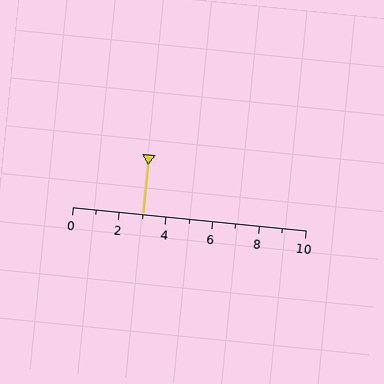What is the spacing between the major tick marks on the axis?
The major ticks are spaced 2 apart.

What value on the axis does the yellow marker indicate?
The marker indicates approximately 3.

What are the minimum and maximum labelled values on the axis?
The axis runs from 0 to 10.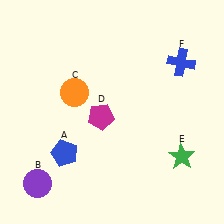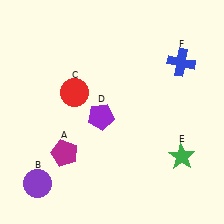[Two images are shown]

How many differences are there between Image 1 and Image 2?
There are 3 differences between the two images.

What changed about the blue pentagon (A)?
In Image 1, A is blue. In Image 2, it changed to magenta.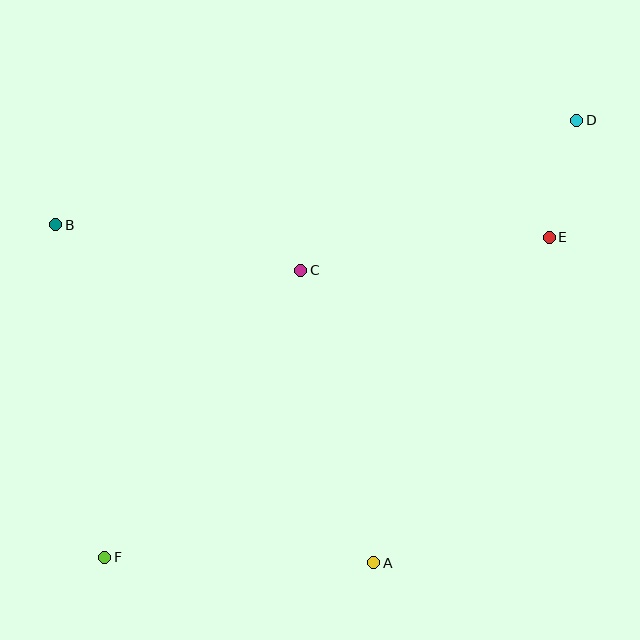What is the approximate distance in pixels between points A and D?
The distance between A and D is approximately 487 pixels.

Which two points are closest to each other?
Points D and E are closest to each other.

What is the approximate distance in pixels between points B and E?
The distance between B and E is approximately 494 pixels.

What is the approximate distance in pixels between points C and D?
The distance between C and D is approximately 314 pixels.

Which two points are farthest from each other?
Points D and F are farthest from each other.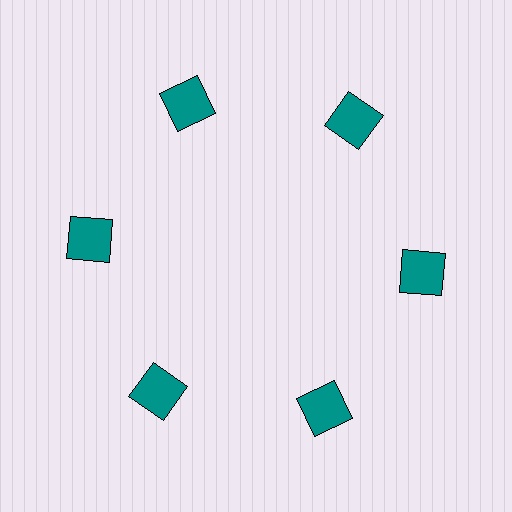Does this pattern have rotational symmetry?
Yes, this pattern has 6-fold rotational symmetry. It looks the same after rotating 60 degrees around the center.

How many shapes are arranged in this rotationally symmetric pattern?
There are 6 shapes, arranged in 6 groups of 1.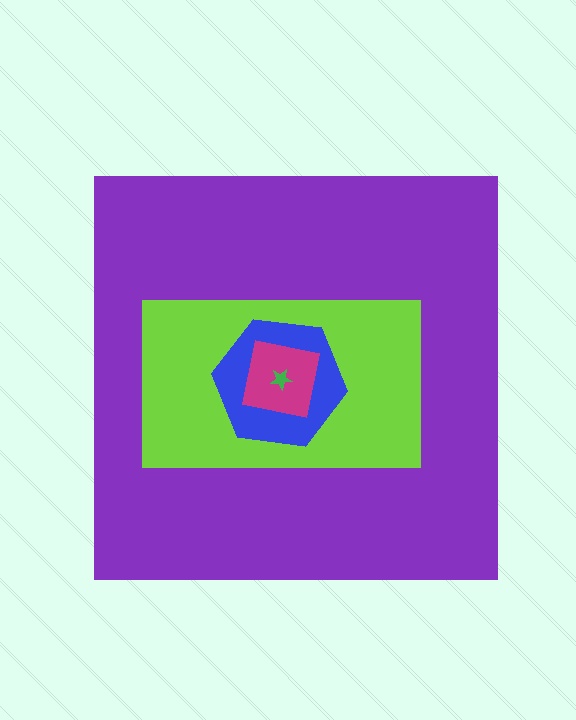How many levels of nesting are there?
5.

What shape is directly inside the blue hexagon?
The magenta square.